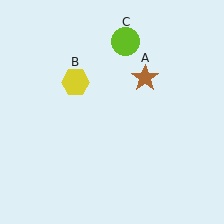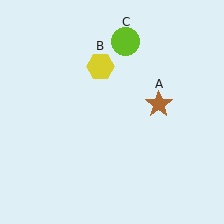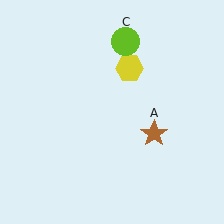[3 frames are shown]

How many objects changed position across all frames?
2 objects changed position: brown star (object A), yellow hexagon (object B).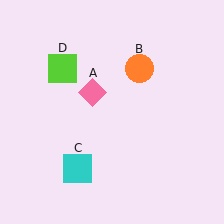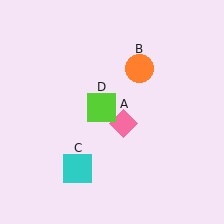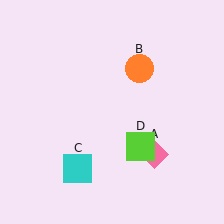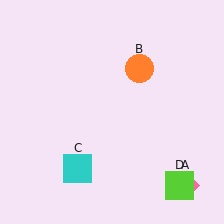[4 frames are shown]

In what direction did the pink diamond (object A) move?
The pink diamond (object A) moved down and to the right.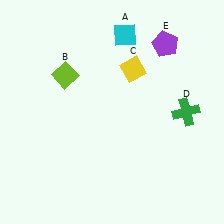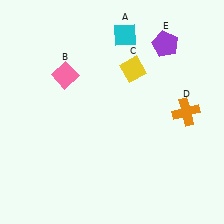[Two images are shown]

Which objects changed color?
B changed from lime to pink. D changed from green to orange.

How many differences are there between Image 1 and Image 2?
There are 2 differences between the two images.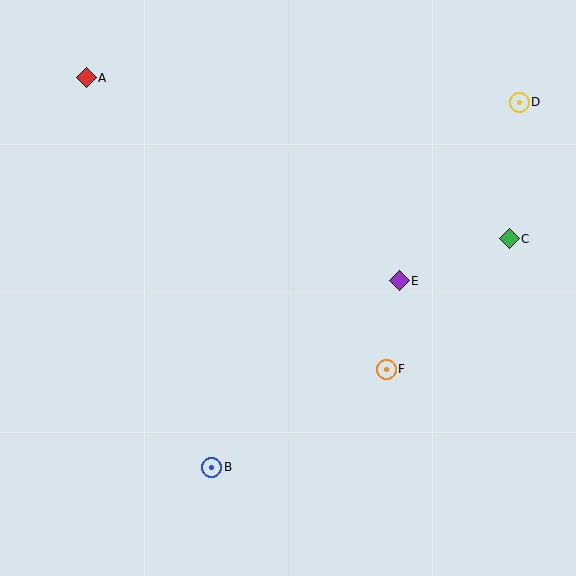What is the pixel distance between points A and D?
The distance between A and D is 434 pixels.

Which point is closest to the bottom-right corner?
Point F is closest to the bottom-right corner.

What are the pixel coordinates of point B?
Point B is at (212, 467).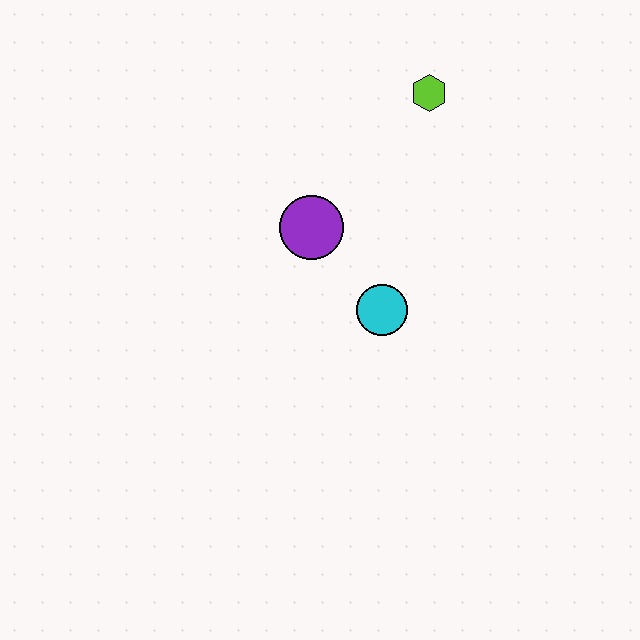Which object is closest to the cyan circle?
The purple circle is closest to the cyan circle.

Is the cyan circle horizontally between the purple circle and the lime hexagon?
Yes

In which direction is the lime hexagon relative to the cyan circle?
The lime hexagon is above the cyan circle.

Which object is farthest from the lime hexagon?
The cyan circle is farthest from the lime hexagon.